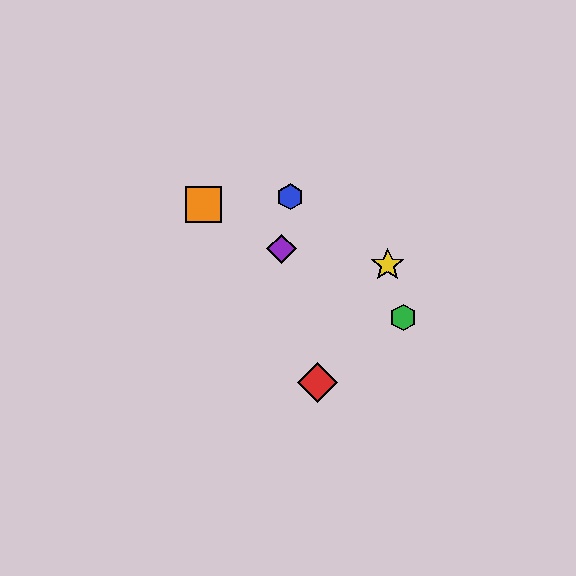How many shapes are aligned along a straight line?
3 shapes (the green hexagon, the purple diamond, the orange square) are aligned along a straight line.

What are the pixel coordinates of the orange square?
The orange square is at (204, 205).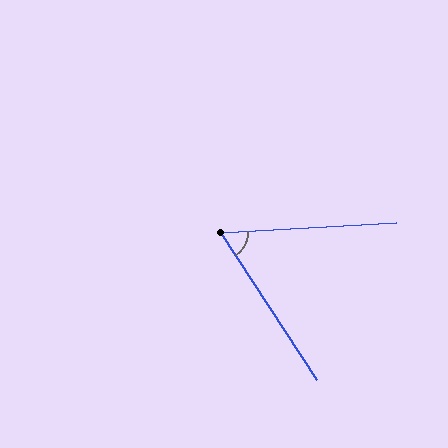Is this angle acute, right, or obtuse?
It is acute.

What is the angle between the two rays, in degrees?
Approximately 60 degrees.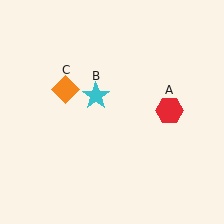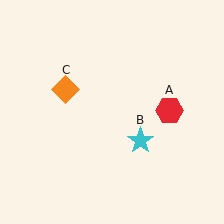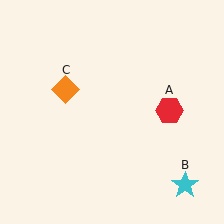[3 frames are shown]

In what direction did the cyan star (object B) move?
The cyan star (object B) moved down and to the right.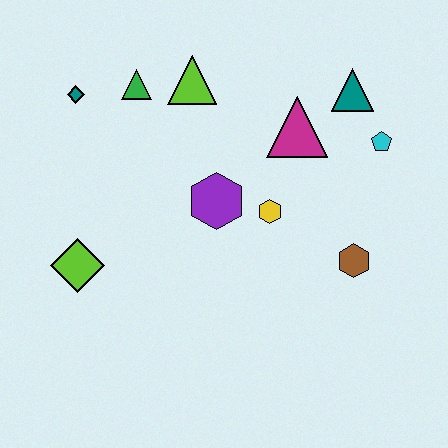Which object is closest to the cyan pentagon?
The teal triangle is closest to the cyan pentagon.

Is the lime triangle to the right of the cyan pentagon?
No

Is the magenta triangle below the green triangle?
Yes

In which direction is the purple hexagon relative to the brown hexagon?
The purple hexagon is to the left of the brown hexagon.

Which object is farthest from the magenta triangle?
The lime diamond is farthest from the magenta triangle.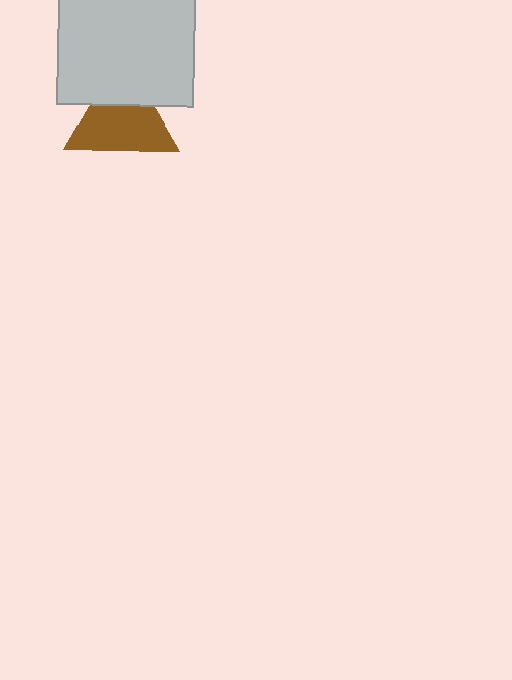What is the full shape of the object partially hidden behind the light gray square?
The partially hidden object is a brown triangle.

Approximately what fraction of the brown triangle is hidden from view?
Roughly 32% of the brown triangle is hidden behind the light gray square.